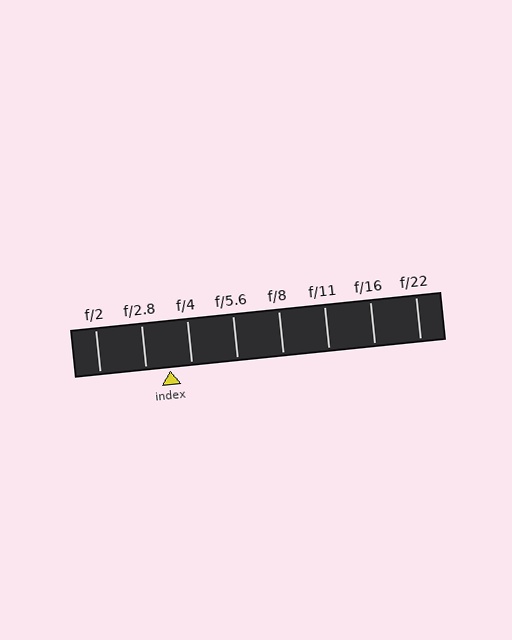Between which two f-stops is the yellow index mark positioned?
The index mark is between f/2.8 and f/4.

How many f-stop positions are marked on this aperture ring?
There are 8 f-stop positions marked.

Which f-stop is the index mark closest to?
The index mark is closest to f/4.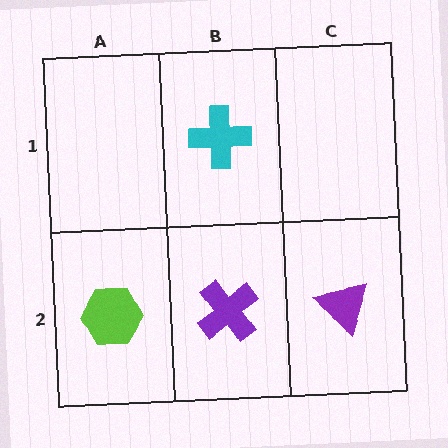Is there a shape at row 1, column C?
No, that cell is empty.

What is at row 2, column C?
A purple triangle.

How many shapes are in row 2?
3 shapes.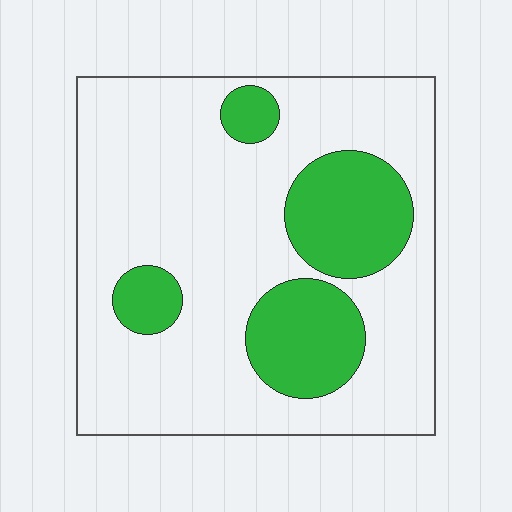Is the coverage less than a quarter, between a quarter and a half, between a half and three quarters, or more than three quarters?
Less than a quarter.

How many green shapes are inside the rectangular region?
4.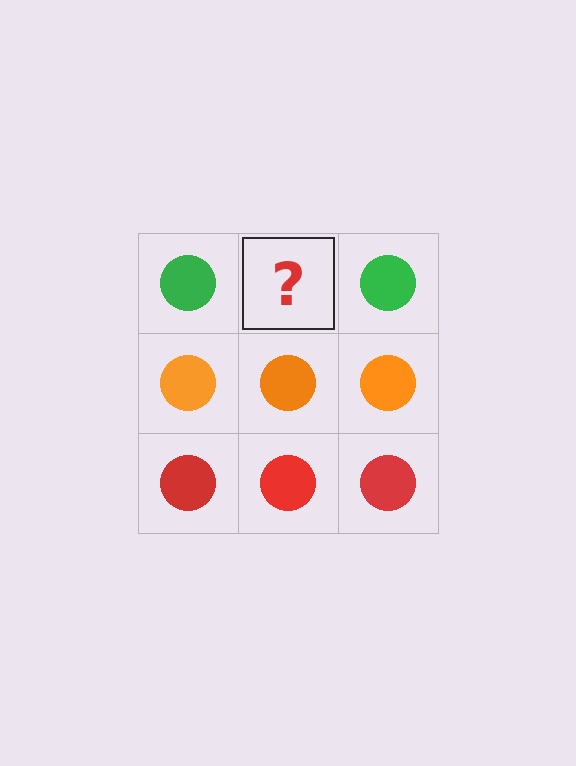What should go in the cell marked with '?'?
The missing cell should contain a green circle.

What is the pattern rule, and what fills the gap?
The rule is that each row has a consistent color. The gap should be filled with a green circle.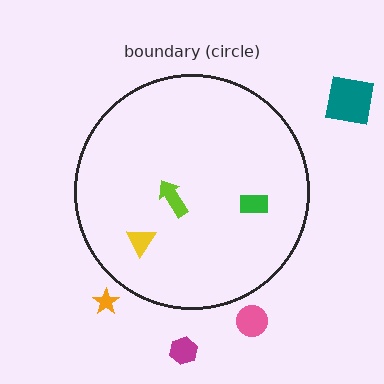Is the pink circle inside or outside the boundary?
Outside.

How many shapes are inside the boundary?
3 inside, 4 outside.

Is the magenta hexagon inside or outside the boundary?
Outside.